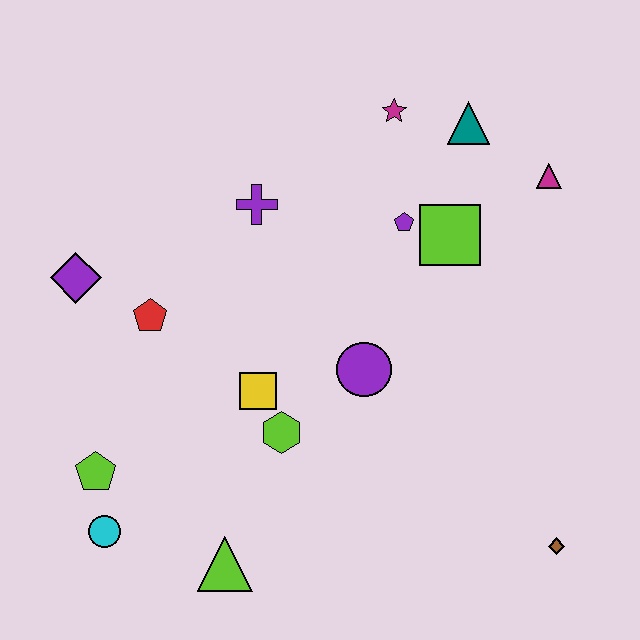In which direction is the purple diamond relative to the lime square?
The purple diamond is to the left of the lime square.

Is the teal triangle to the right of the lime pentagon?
Yes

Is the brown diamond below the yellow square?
Yes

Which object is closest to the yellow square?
The lime hexagon is closest to the yellow square.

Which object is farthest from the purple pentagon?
The cyan circle is farthest from the purple pentagon.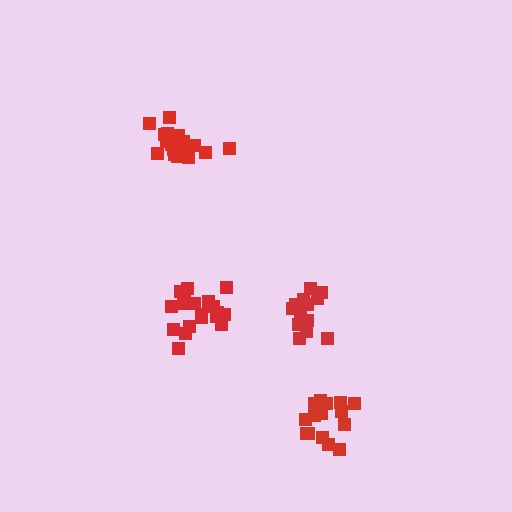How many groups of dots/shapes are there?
There are 4 groups.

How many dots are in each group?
Group 1: 16 dots, Group 2: 19 dots, Group 3: 18 dots, Group 4: 14 dots (67 total).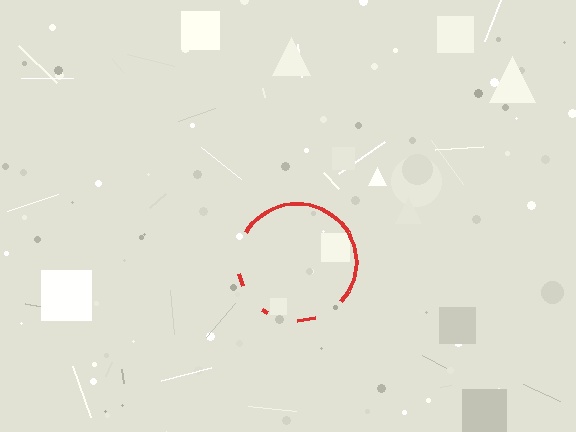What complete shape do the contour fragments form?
The contour fragments form a circle.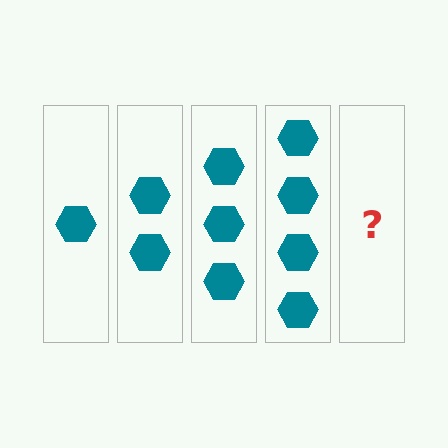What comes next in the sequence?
The next element should be 5 hexagons.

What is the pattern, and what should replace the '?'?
The pattern is that each step adds one more hexagon. The '?' should be 5 hexagons.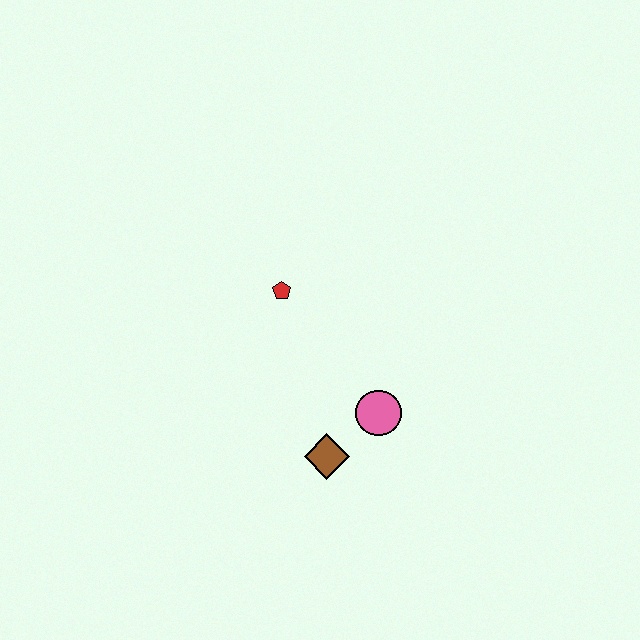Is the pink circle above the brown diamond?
Yes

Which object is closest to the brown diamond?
The pink circle is closest to the brown diamond.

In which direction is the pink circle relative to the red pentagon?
The pink circle is below the red pentagon.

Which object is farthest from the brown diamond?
The red pentagon is farthest from the brown diamond.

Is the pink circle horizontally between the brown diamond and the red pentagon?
No